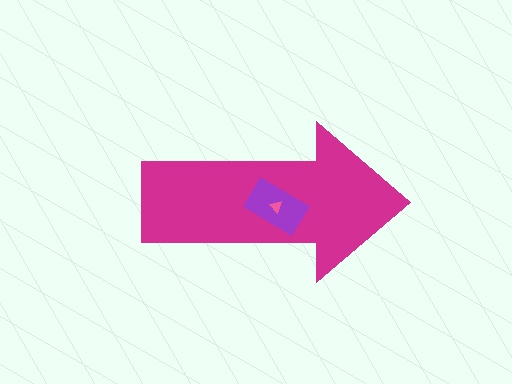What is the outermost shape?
The magenta arrow.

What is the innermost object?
The pink triangle.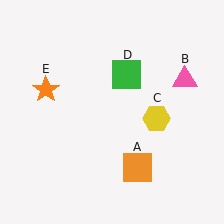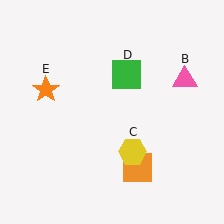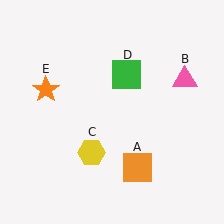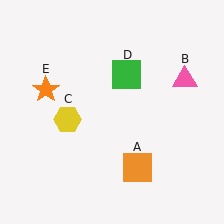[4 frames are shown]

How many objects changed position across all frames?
1 object changed position: yellow hexagon (object C).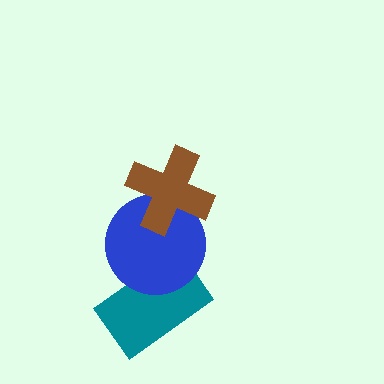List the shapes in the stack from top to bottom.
From top to bottom: the brown cross, the blue circle, the teal rectangle.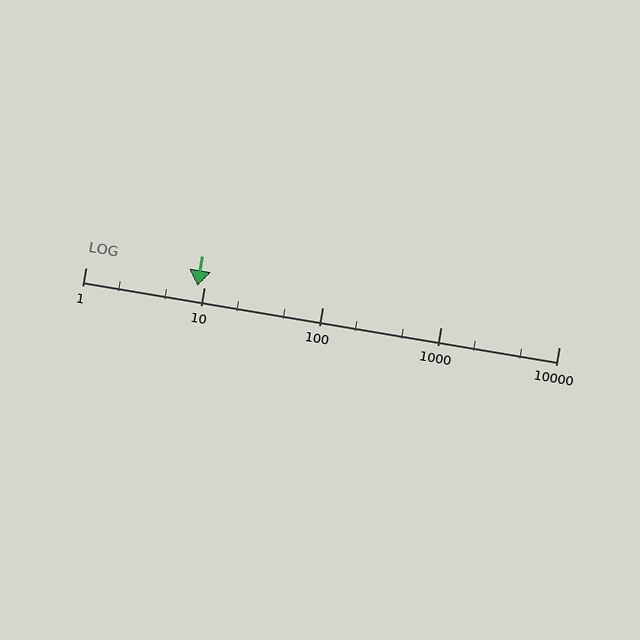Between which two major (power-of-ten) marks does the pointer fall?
The pointer is between 1 and 10.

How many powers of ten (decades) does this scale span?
The scale spans 4 decades, from 1 to 10000.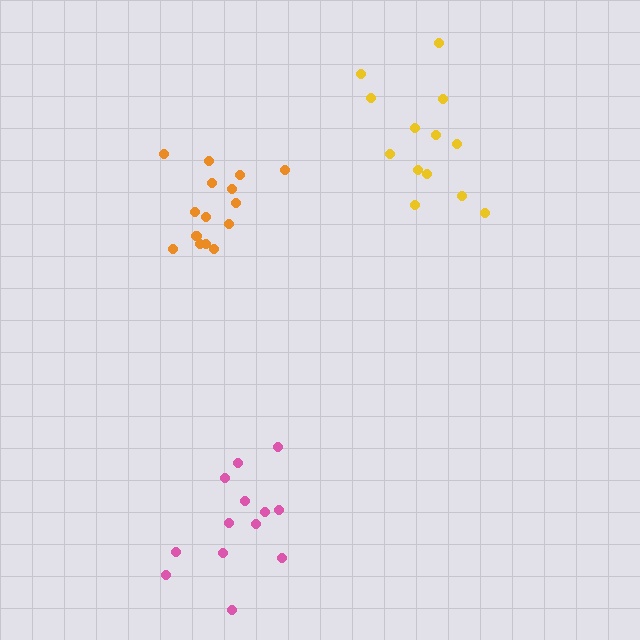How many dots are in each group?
Group 1: 15 dots, Group 2: 13 dots, Group 3: 13 dots (41 total).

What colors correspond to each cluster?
The clusters are colored: orange, pink, yellow.